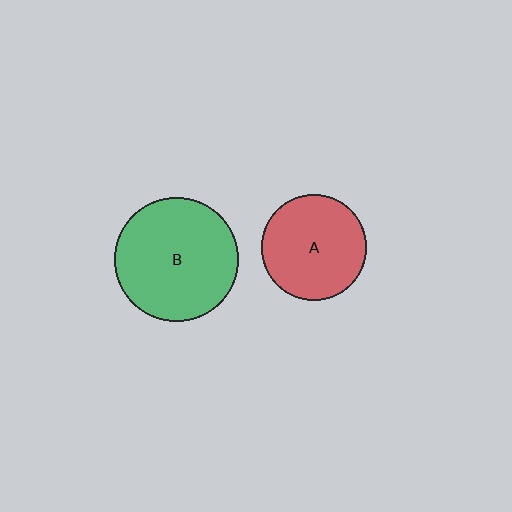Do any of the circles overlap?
No, none of the circles overlap.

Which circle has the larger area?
Circle B (green).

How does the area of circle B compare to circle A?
Approximately 1.4 times.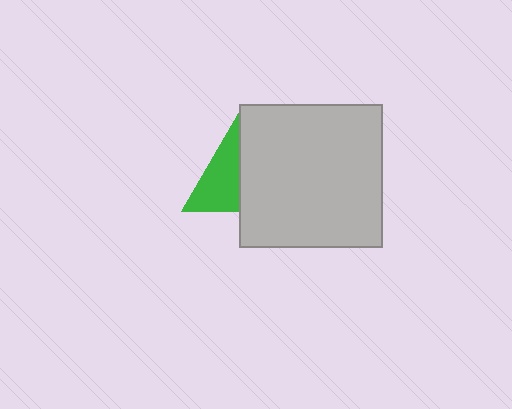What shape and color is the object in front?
The object in front is a light gray square.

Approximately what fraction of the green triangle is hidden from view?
Roughly 48% of the green triangle is hidden behind the light gray square.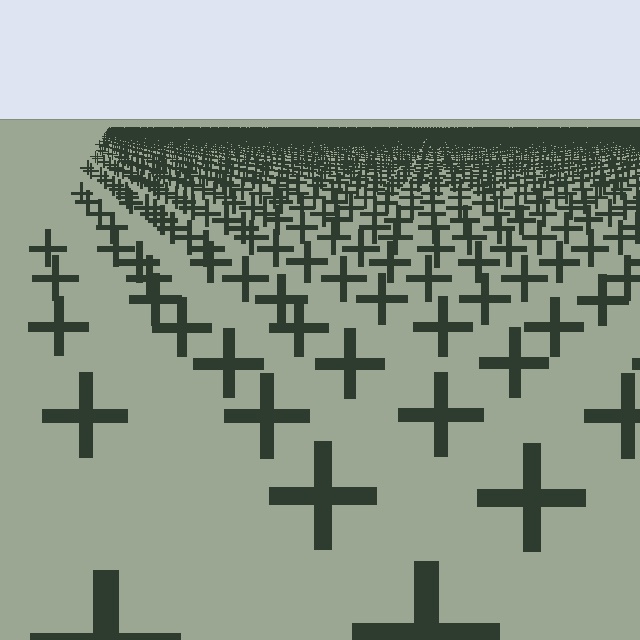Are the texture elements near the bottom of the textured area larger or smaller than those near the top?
Larger. Near the bottom, elements are closer to the viewer and appear at a bigger on-screen size.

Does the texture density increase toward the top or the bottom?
Density increases toward the top.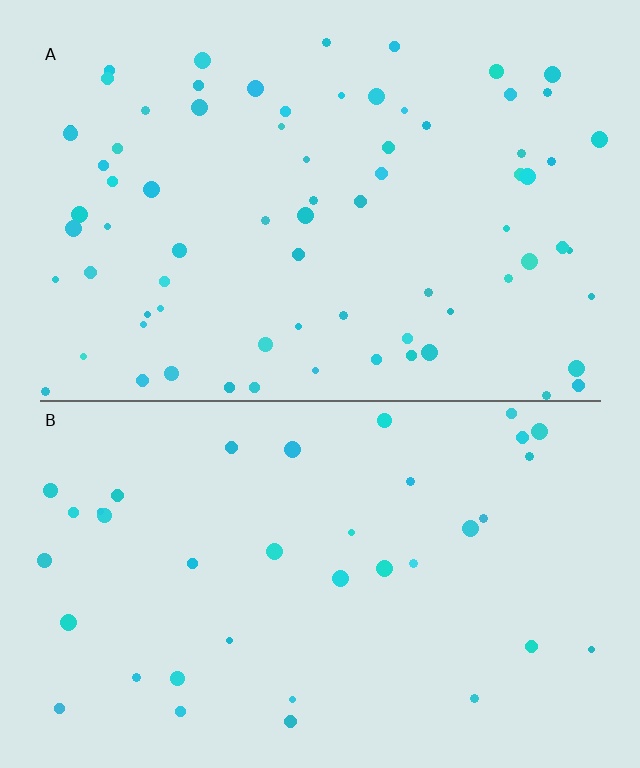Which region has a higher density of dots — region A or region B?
A (the top).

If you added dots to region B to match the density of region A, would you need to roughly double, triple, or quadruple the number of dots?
Approximately double.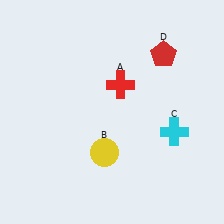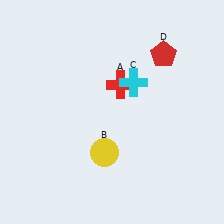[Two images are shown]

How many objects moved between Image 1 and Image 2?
1 object moved between the two images.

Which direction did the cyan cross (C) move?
The cyan cross (C) moved up.